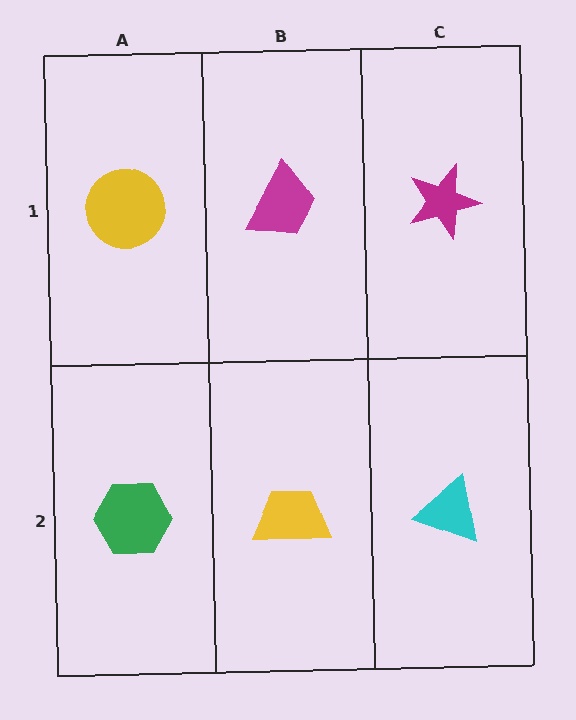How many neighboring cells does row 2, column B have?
3.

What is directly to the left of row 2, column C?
A yellow trapezoid.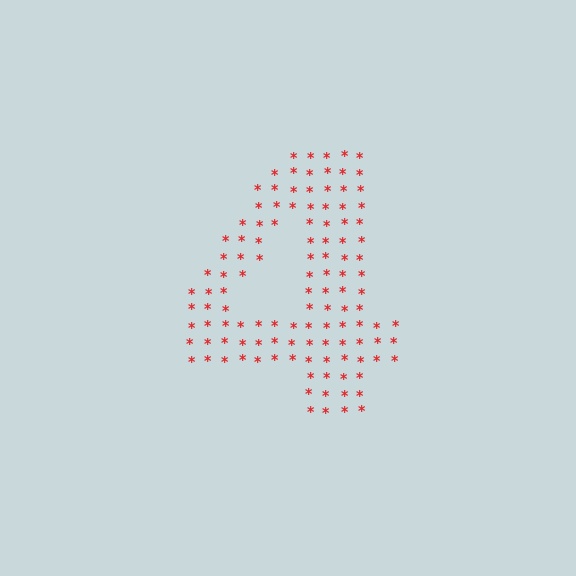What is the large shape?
The large shape is the digit 4.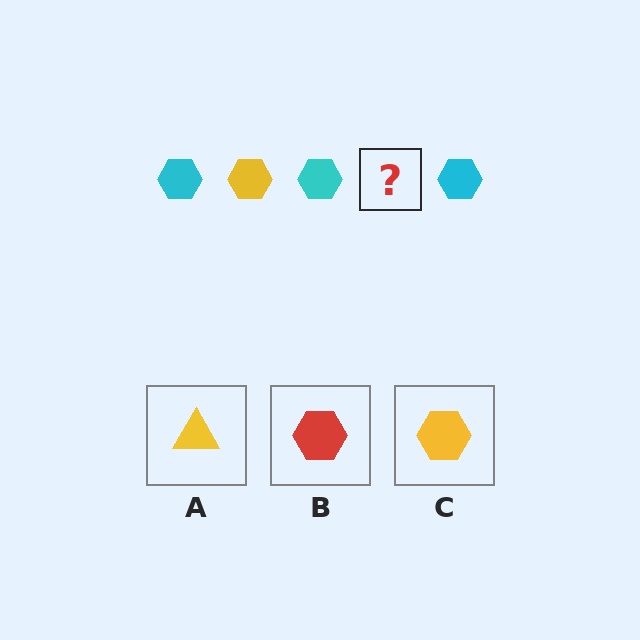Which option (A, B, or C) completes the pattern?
C.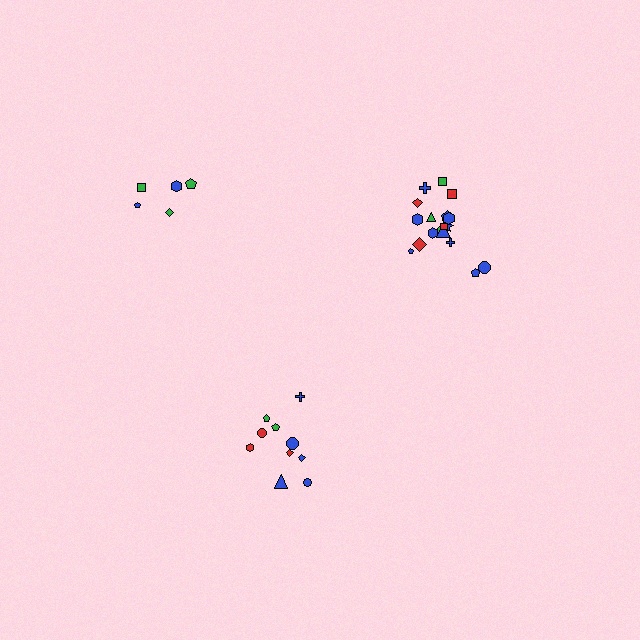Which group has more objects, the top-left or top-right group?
The top-right group.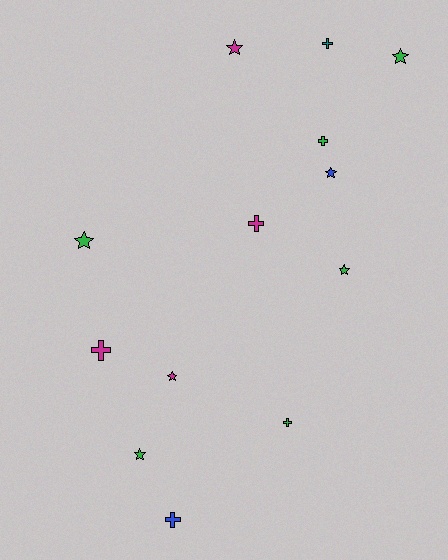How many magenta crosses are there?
There are 2 magenta crosses.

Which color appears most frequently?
Green, with 6 objects.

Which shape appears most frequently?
Star, with 7 objects.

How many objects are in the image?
There are 13 objects.